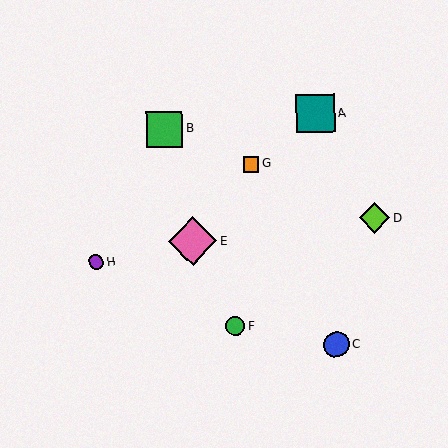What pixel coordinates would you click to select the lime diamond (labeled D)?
Click at (374, 218) to select the lime diamond D.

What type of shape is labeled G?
Shape G is an orange square.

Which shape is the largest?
The pink diamond (labeled E) is the largest.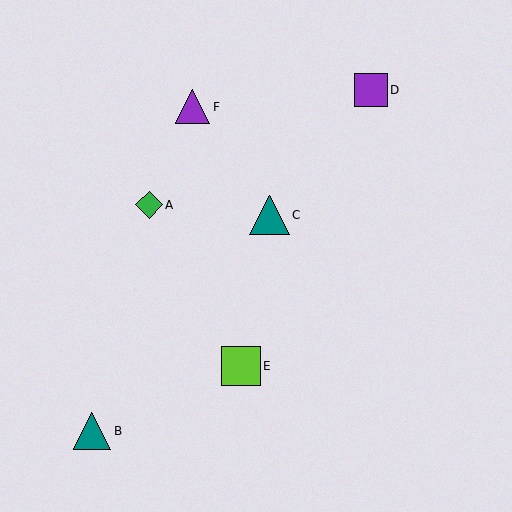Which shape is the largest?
The teal triangle (labeled C) is the largest.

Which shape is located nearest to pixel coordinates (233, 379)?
The lime square (labeled E) at (241, 366) is nearest to that location.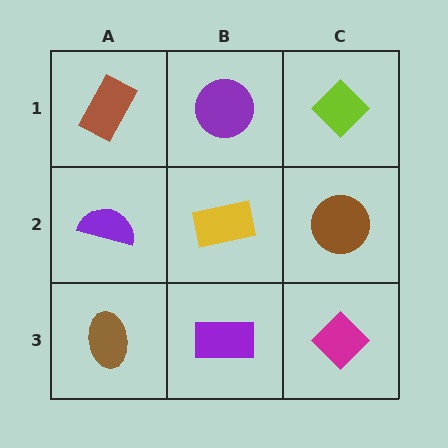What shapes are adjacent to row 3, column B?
A yellow rectangle (row 2, column B), a brown ellipse (row 3, column A), a magenta diamond (row 3, column C).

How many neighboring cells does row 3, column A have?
2.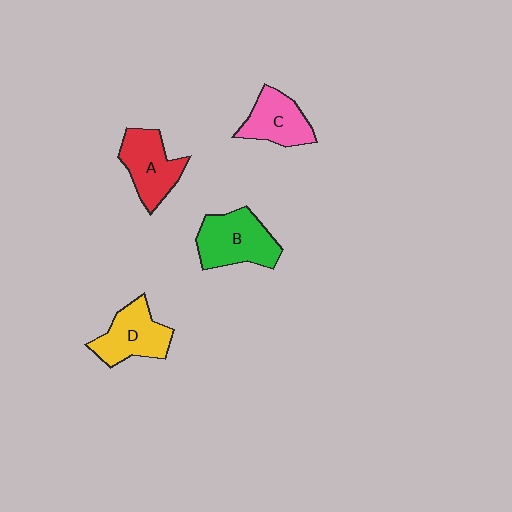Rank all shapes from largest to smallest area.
From largest to smallest: B (green), D (yellow), A (red), C (pink).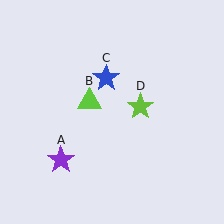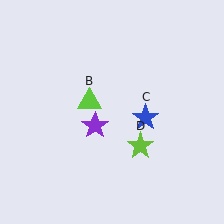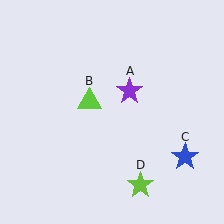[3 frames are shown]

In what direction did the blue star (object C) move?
The blue star (object C) moved down and to the right.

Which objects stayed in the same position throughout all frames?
Lime triangle (object B) remained stationary.